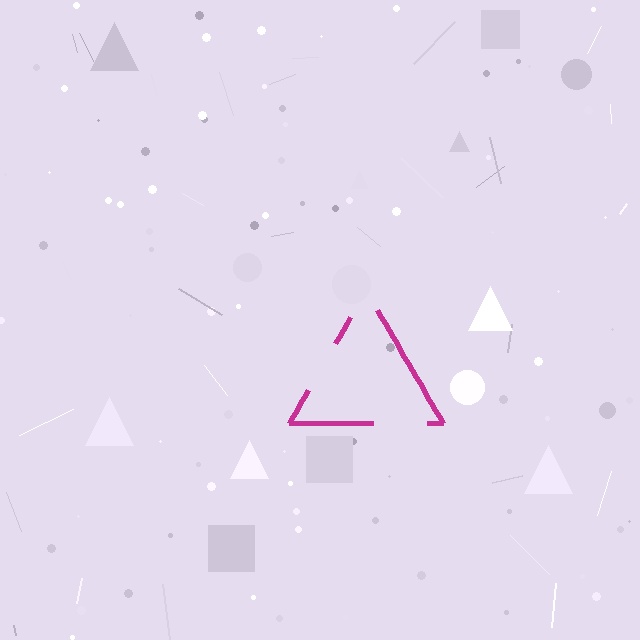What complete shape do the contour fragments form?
The contour fragments form a triangle.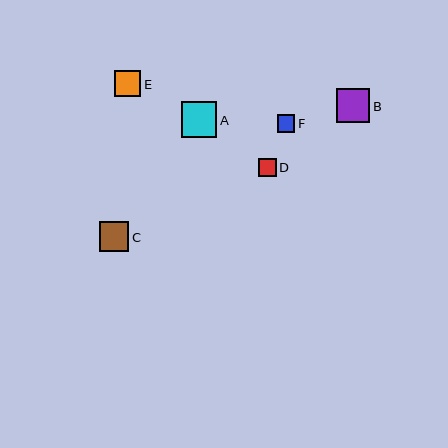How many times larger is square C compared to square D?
Square C is approximately 1.6 times the size of square D.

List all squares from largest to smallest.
From largest to smallest: A, B, C, E, D, F.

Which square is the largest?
Square A is the largest with a size of approximately 36 pixels.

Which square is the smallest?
Square F is the smallest with a size of approximately 18 pixels.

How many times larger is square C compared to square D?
Square C is approximately 1.6 times the size of square D.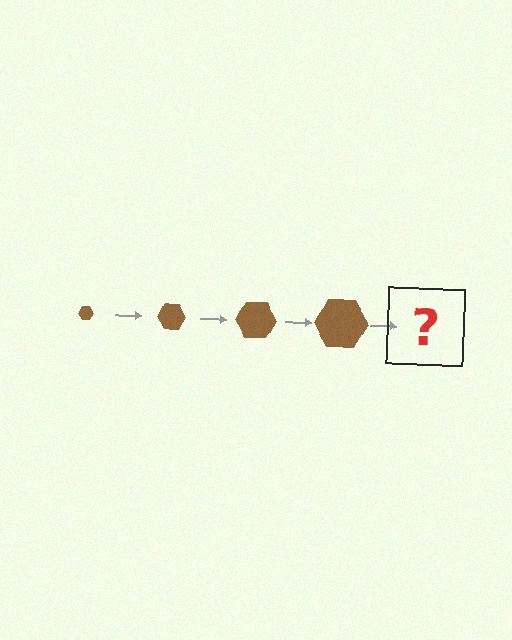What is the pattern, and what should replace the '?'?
The pattern is that the hexagon gets progressively larger each step. The '?' should be a brown hexagon, larger than the previous one.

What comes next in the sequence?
The next element should be a brown hexagon, larger than the previous one.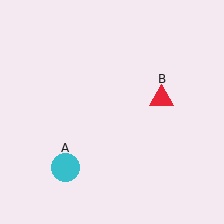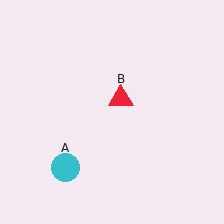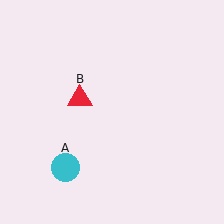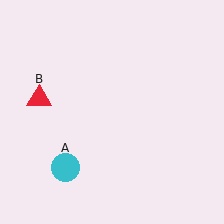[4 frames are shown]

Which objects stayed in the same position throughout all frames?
Cyan circle (object A) remained stationary.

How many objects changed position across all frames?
1 object changed position: red triangle (object B).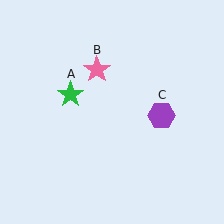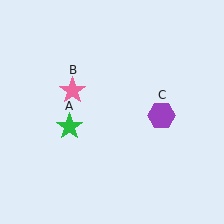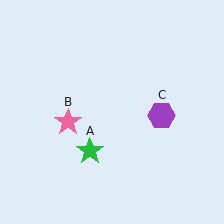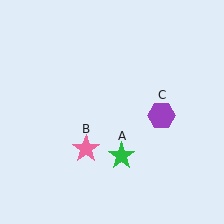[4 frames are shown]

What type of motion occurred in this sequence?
The green star (object A), pink star (object B) rotated counterclockwise around the center of the scene.